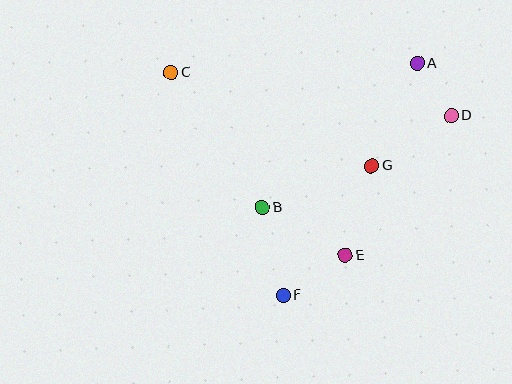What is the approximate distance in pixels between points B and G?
The distance between B and G is approximately 117 pixels.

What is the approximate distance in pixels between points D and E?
The distance between D and E is approximately 176 pixels.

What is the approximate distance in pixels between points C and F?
The distance between C and F is approximately 250 pixels.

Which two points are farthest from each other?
Points C and D are farthest from each other.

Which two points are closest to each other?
Points A and D are closest to each other.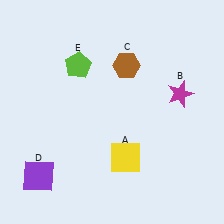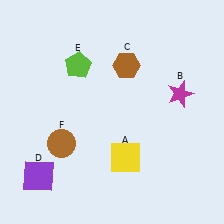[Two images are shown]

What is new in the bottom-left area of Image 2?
A brown circle (F) was added in the bottom-left area of Image 2.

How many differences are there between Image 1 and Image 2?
There is 1 difference between the two images.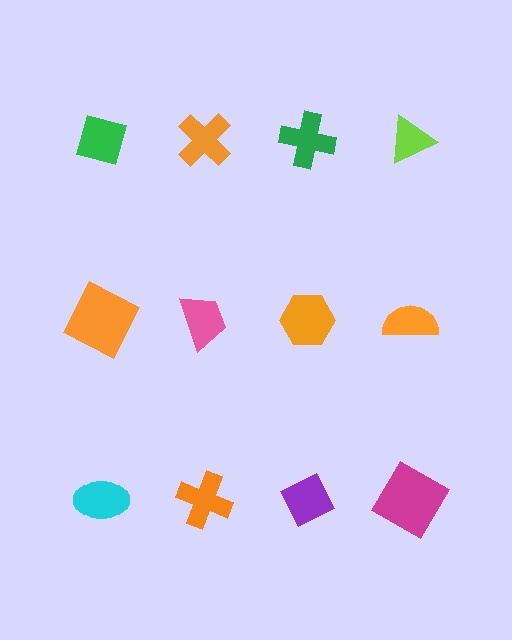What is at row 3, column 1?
A cyan ellipse.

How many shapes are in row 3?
4 shapes.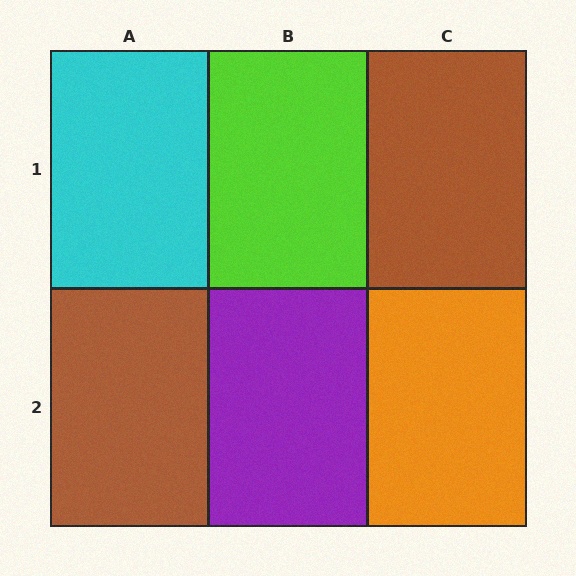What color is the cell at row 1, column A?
Cyan.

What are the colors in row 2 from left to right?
Brown, purple, orange.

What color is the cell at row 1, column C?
Brown.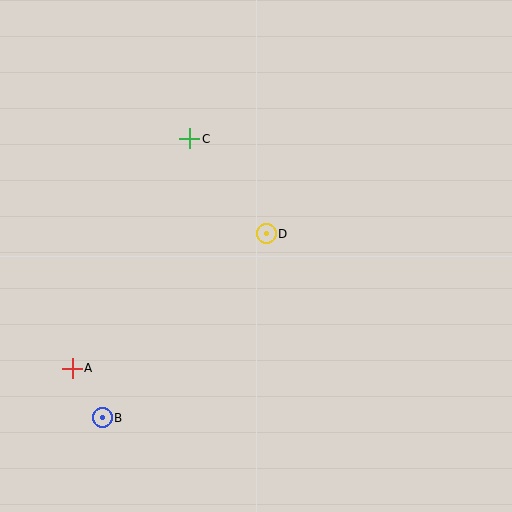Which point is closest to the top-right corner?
Point D is closest to the top-right corner.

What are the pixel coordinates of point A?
Point A is at (72, 368).